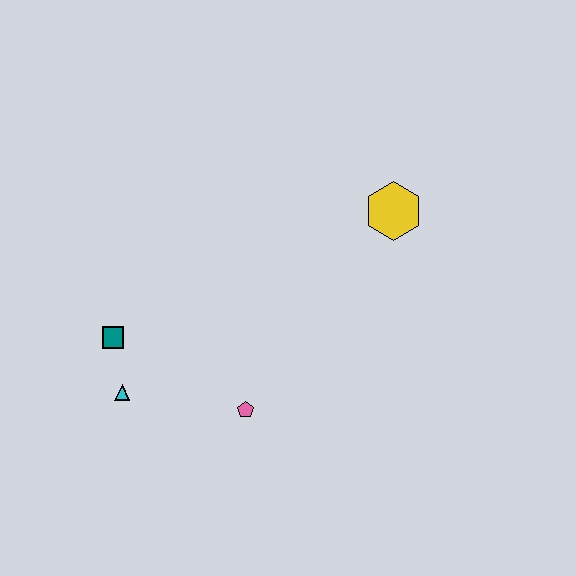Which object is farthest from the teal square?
The yellow hexagon is farthest from the teal square.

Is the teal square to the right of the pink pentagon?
No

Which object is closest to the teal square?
The cyan triangle is closest to the teal square.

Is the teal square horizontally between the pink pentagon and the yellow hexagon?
No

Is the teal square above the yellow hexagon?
No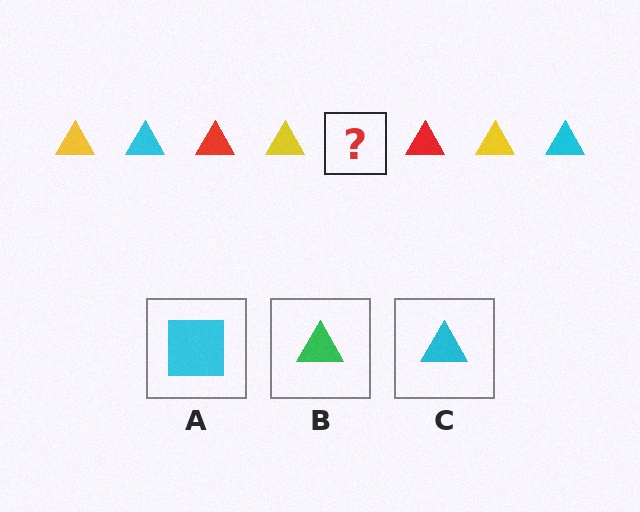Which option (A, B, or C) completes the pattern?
C.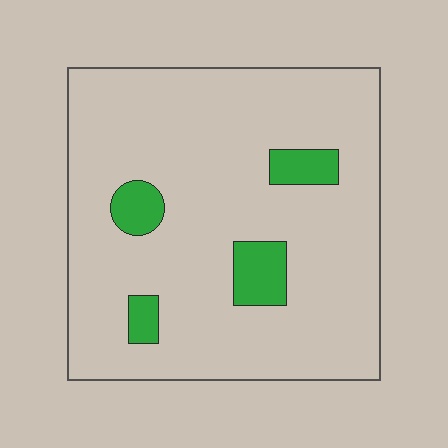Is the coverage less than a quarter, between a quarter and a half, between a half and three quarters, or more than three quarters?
Less than a quarter.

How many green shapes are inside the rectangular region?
4.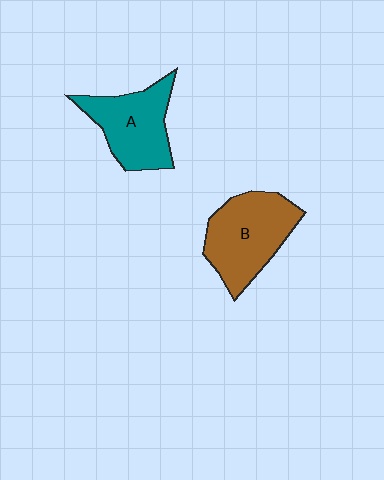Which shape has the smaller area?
Shape A (teal).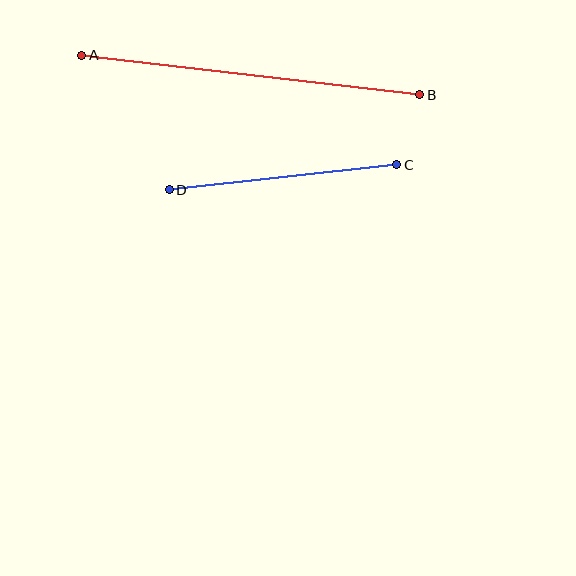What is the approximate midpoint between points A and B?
The midpoint is at approximately (251, 75) pixels.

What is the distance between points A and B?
The distance is approximately 340 pixels.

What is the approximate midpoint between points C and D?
The midpoint is at approximately (283, 177) pixels.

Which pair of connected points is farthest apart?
Points A and B are farthest apart.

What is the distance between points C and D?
The distance is approximately 229 pixels.